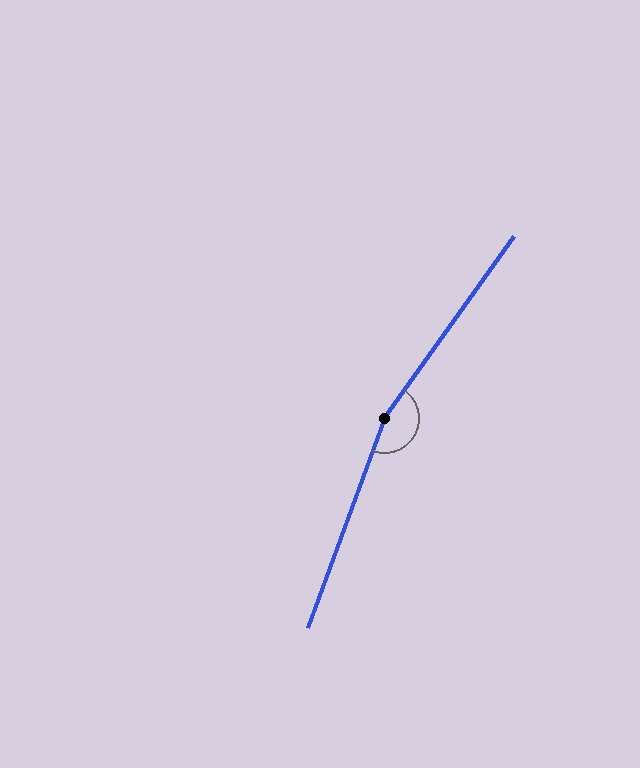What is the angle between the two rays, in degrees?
Approximately 165 degrees.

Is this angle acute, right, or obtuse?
It is obtuse.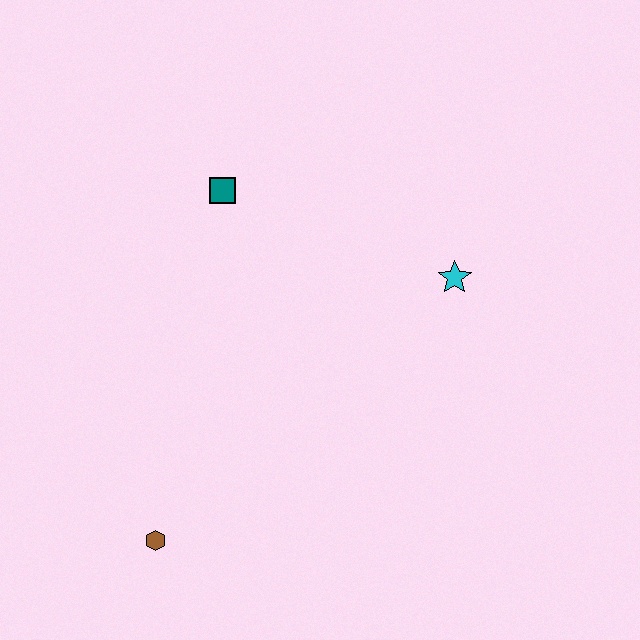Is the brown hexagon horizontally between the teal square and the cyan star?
No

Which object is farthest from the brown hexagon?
The cyan star is farthest from the brown hexagon.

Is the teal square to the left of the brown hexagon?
No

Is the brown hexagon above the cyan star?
No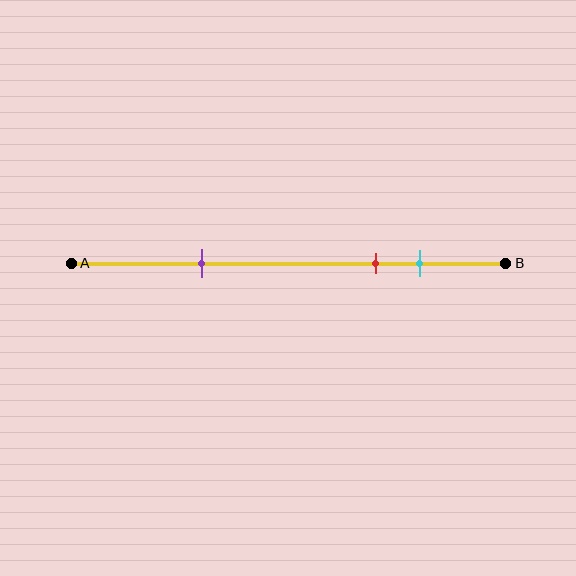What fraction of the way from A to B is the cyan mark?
The cyan mark is approximately 80% (0.8) of the way from A to B.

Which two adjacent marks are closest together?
The red and cyan marks are the closest adjacent pair.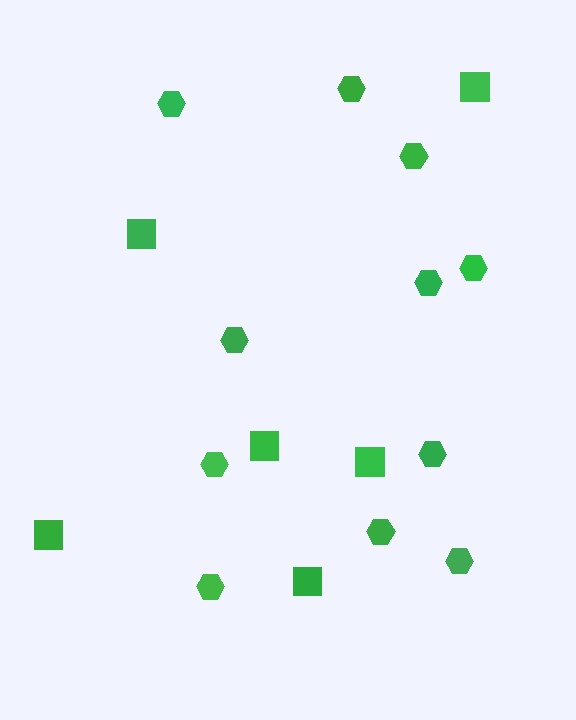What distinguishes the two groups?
There are 2 groups: one group of hexagons (11) and one group of squares (6).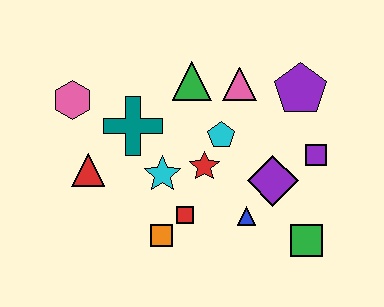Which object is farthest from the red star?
The pink hexagon is farthest from the red star.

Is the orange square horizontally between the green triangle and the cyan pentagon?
No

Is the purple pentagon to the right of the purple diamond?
Yes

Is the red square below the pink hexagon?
Yes